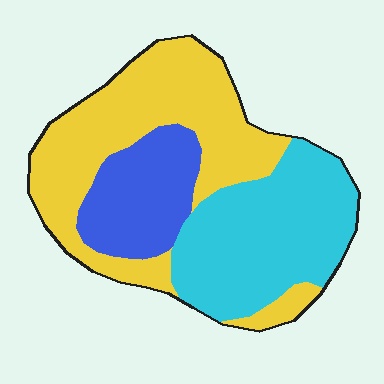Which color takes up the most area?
Yellow, at roughly 45%.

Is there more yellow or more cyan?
Yellow.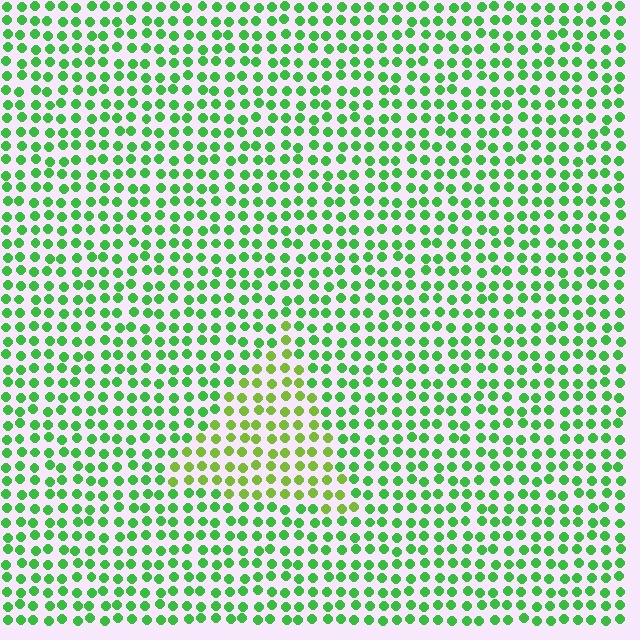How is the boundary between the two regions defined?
The boundary is defined purely by a slight shift in hue (about 33 degrees). Spacing, size, and orientation are identical on both sides.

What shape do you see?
I see a triangle.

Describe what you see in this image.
The image is filled with small green elements in a uniform arrangement. A triangle-shaped region is visible where the elements are tinted to a slightly different hue, forming a subtle color boundary.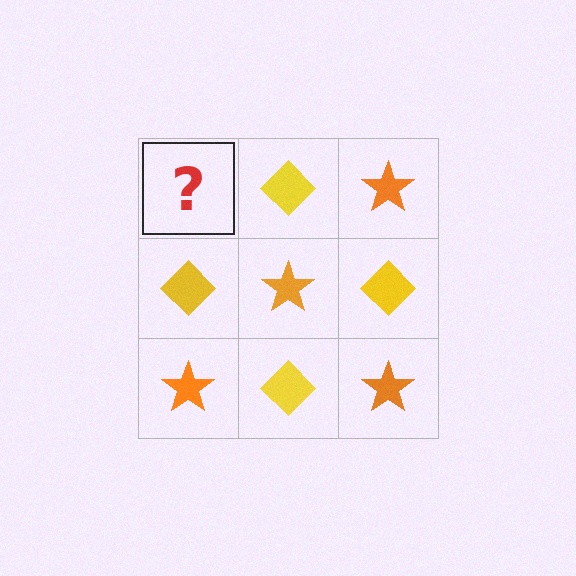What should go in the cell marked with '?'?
The missing cell should contain an orange star.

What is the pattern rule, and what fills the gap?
The rule is that it alternates orange star and yellow diamond in a checkerboard pattern. The gap should be filled with an orange star.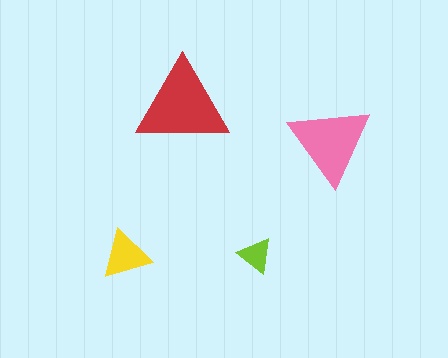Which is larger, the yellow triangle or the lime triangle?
The yellow one.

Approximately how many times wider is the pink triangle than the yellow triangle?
About 1.5 times wider.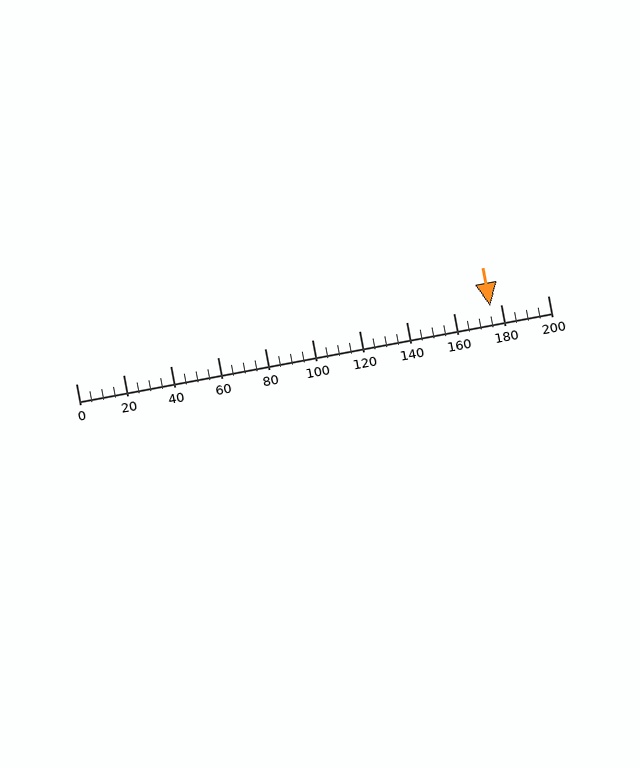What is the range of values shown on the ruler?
The ruler shows values from 0 to 200.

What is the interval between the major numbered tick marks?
The major tick marks are spaced 20 units apart.